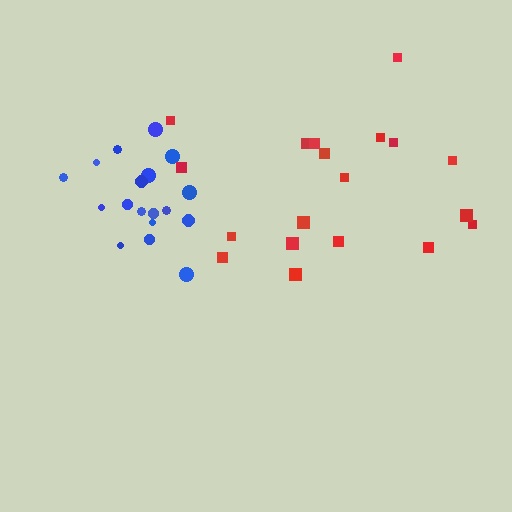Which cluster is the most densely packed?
Blue.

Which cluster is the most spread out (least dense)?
Red.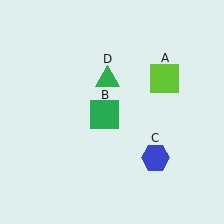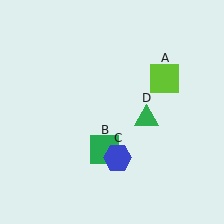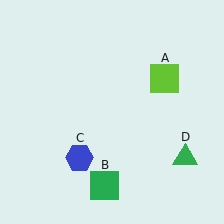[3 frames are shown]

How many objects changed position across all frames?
3 objects changed position: green square (object B), blue hexagon (object C), green triangle (object D).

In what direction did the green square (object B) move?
The green square (object B) moved down.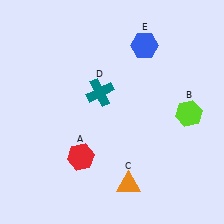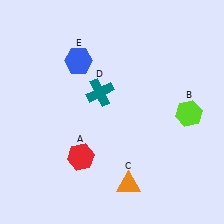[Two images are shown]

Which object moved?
The blue hexagon (E) moved left.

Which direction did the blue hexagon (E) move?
The blue hexagon (E) moved left.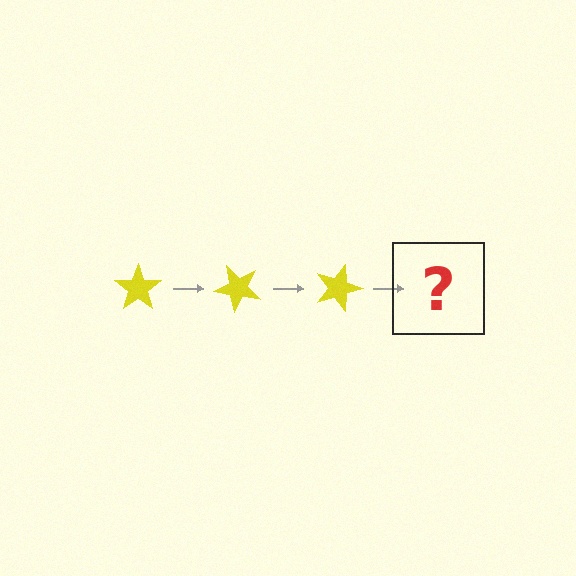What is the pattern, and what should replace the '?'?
The pattern is that the star rotates 45 degrees each step. The '?' should be a yellow star rotated 135 degrees.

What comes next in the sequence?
The next element should be a yellow star rotated 135 degrees.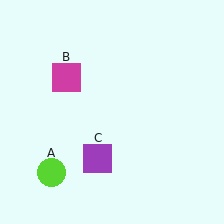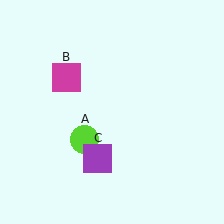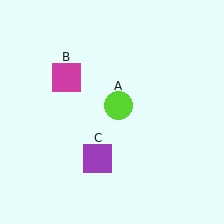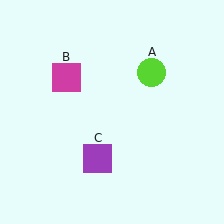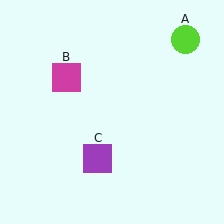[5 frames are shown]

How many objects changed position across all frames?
1 object changed position: lime circle (object A).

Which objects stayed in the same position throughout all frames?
Magenta square (object B) and purple square (object C) remained stationary.